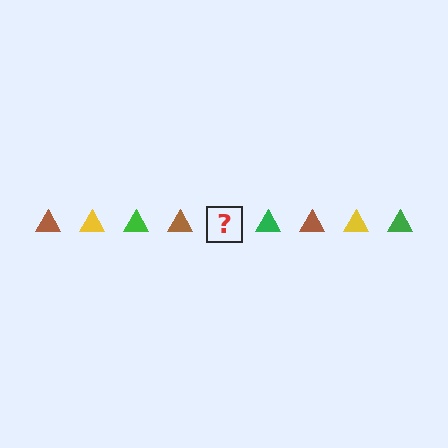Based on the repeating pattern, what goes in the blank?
The blank should be a yellow triangle.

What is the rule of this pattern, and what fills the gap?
The rule is that the pattern cycles through brown, yellow, green triangles. The gap should be filled with a yellow triangle.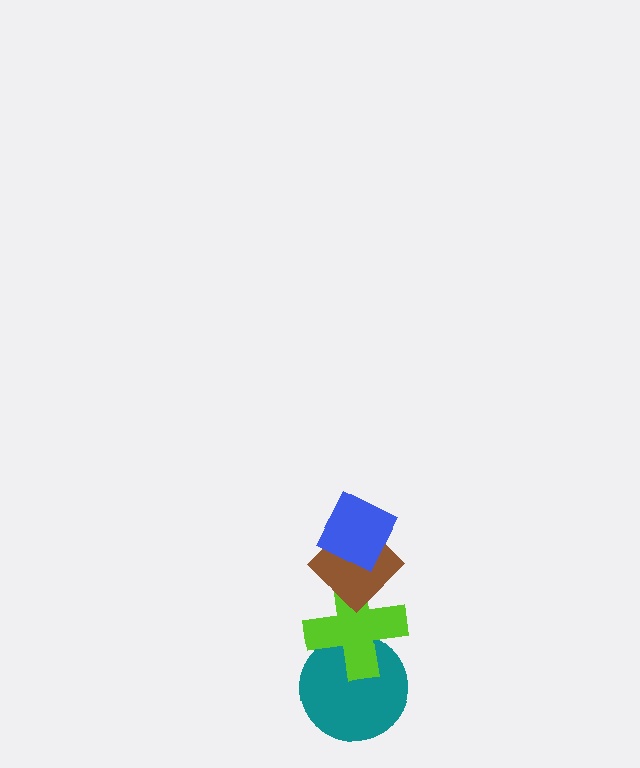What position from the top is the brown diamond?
The brown diamond is 2nd from the top.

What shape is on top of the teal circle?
The lime cross is on top of the teal circle.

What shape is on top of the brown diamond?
The blue diamond is on top of the brown diamond.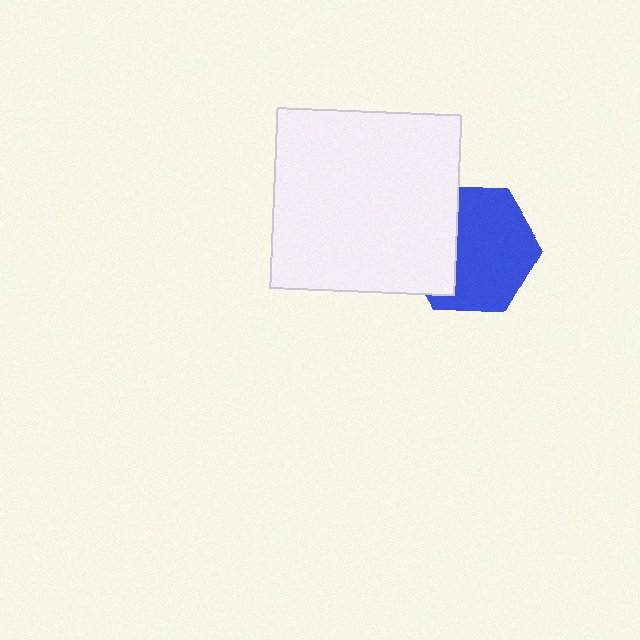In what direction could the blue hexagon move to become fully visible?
The blue hexagon could move right. That would shift it out from behind the white rectangle entirely.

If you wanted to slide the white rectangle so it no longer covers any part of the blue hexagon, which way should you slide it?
Slide it left — that is the most direct way to separate the two shapes.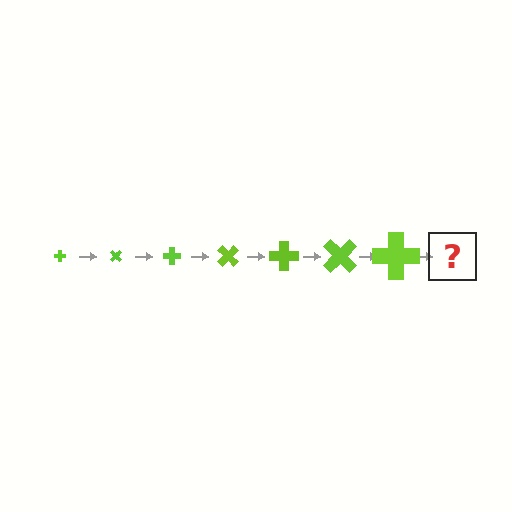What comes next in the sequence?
The next element should be a cross, larger than the previous one and rotated 315 degrees from the start.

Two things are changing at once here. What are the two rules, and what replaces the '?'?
The two rules are that the cross grows larger each step and it rotates 45 degrees each step. The '?' should be a cross, larger than the previous one and rotated 315 degrees from the start.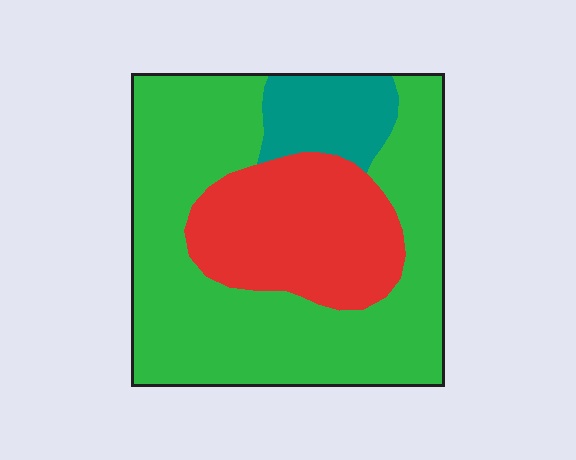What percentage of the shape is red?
Red takes up about one quarter (1/4) of the shape.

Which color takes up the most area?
Green, at roughly 60%.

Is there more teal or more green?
Green.